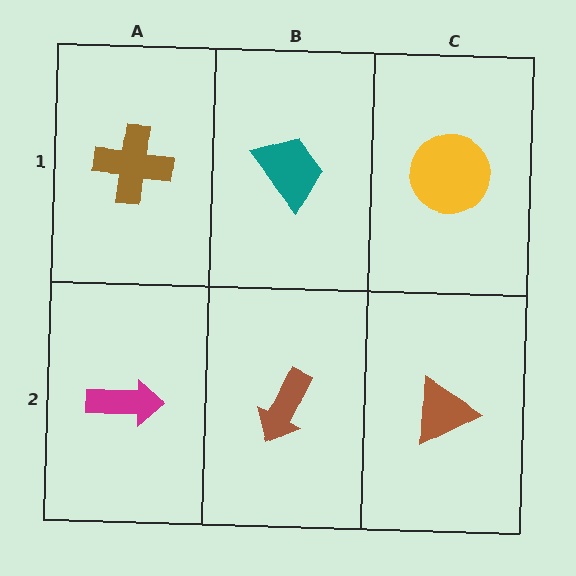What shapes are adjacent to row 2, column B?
A teal trapezoid (row 1, column B), a magenta arrow (row 2, column A), a brown triangle (row 2, column C).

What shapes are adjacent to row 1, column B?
A brown arrow (row 2, column B), a brown cross (row 1, column A), a yellow circle (row 1, column C).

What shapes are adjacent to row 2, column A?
A brown cross (row 1, column A), a brown arrow (row 2, column B).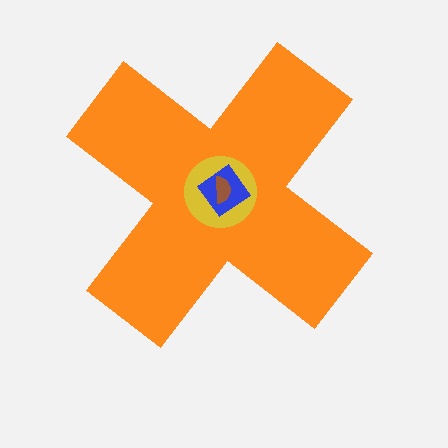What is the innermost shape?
The brown semicircle.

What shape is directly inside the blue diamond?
The brown semicircle.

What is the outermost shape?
The orange cross.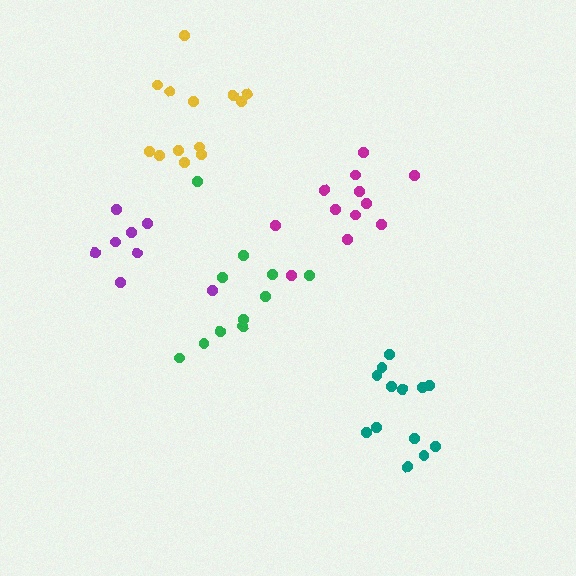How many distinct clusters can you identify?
There are 5 distinct clusters.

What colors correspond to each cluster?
The clusters are colored: green, teal, purple, magenta, yellow.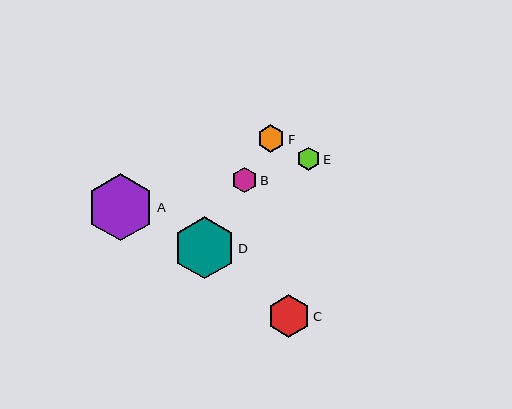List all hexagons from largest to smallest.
From largest to smallest: A, D, C, F, B, E.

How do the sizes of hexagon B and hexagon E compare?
Hexagon B and hexagon E are approximately the same size.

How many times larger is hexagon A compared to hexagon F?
Hexagon A is approximately 2.5 times the size of hexagon F.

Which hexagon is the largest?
Hexagon A is the largest with a size of approximately 68 pixels.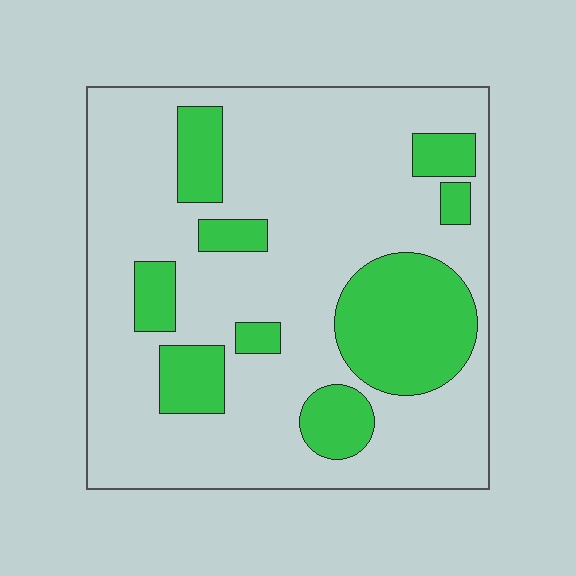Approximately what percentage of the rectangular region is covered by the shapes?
Approximately 25%.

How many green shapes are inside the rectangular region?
9.